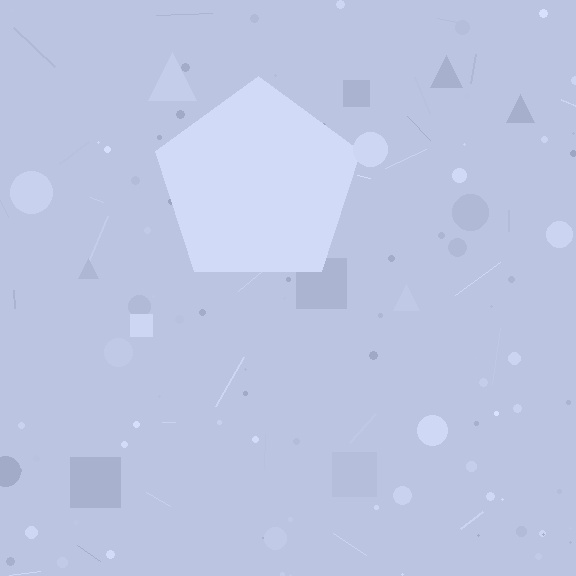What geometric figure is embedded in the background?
A pentagon is embedded in the background.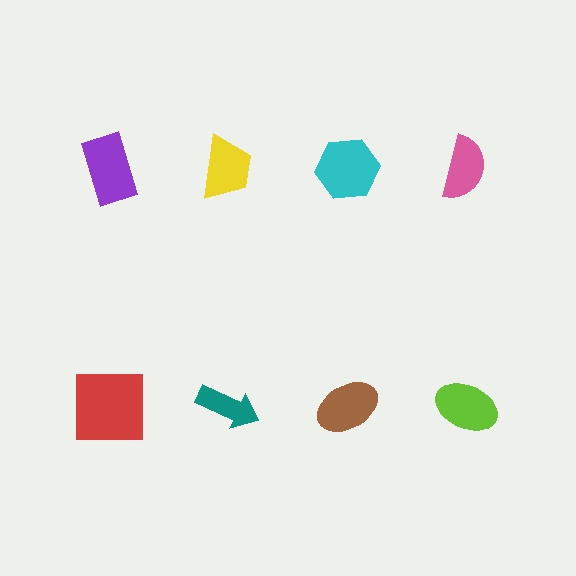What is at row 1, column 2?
A yellow trapezoid.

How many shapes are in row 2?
4 shapes.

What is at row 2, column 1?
A red square.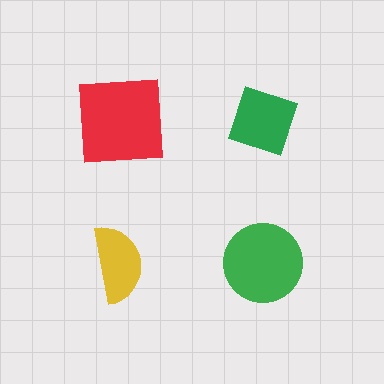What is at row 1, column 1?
A red square.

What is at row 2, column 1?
A yellow semicircle.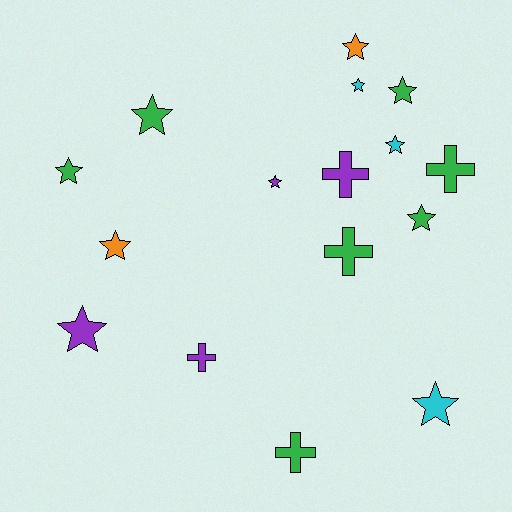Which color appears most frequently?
Green, with 7 objects.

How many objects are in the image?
There are 16 objects.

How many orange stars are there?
There are 2 orange stars.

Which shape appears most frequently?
Star, with 11 objects.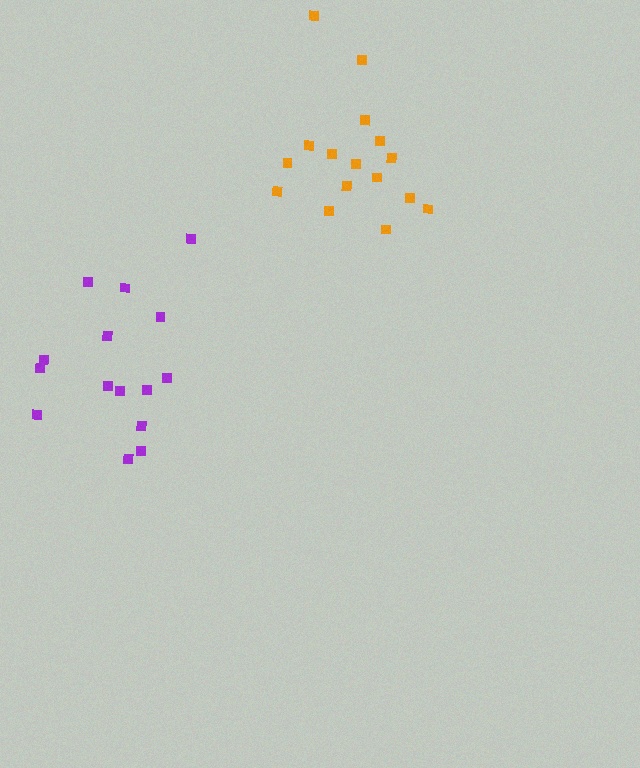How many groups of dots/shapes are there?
There are 2 groups.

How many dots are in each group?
Group 1: 15 dots, Group 2: 16 dots (31 total).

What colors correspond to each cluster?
The clusters are colored: purple, orange.